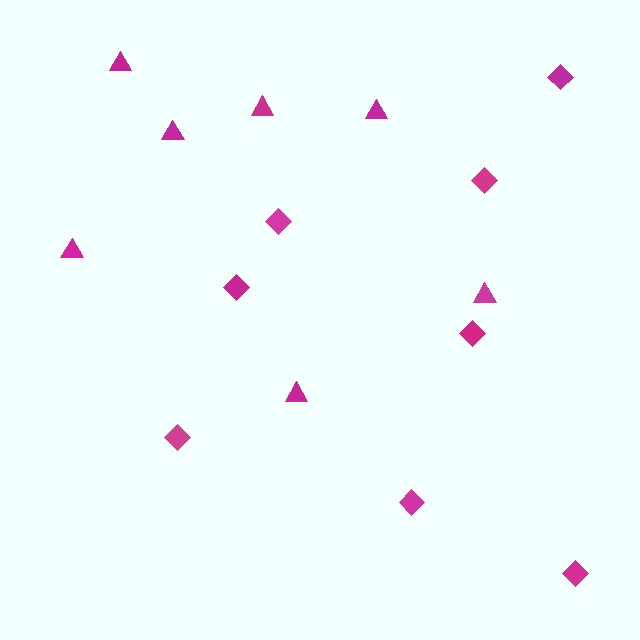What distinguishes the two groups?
There are 2 groups: one group of triangles (7) and one group of diamonds (8).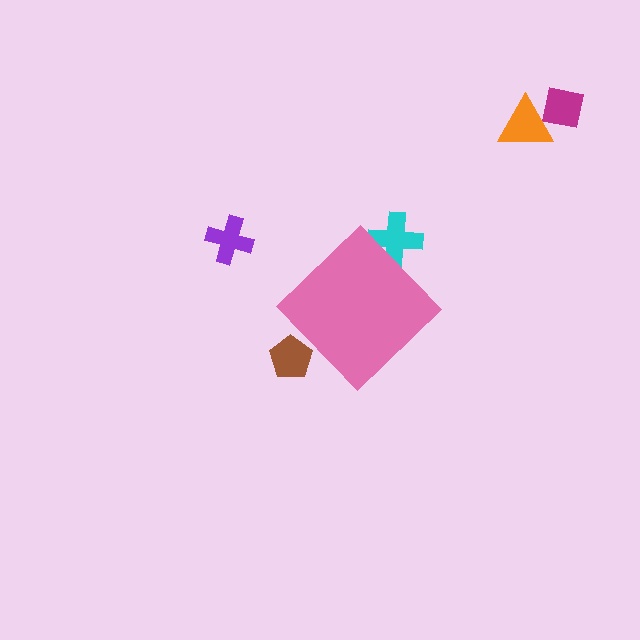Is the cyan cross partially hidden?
Yes, the cyan cross is partially hidden behind the pink diamond.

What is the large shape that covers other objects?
A pink diamond.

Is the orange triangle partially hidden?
No, the orange triangle is fully visible.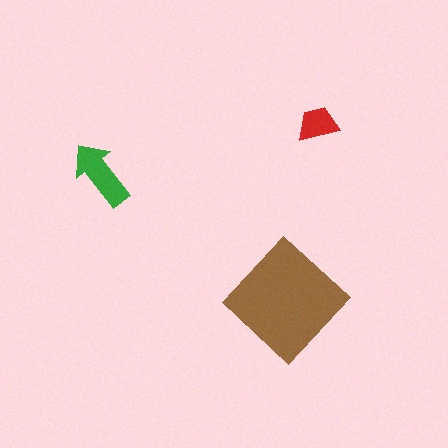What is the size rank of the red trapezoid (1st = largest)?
3rd.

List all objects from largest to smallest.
The brown diamond, the green arrow, the red trapezoid.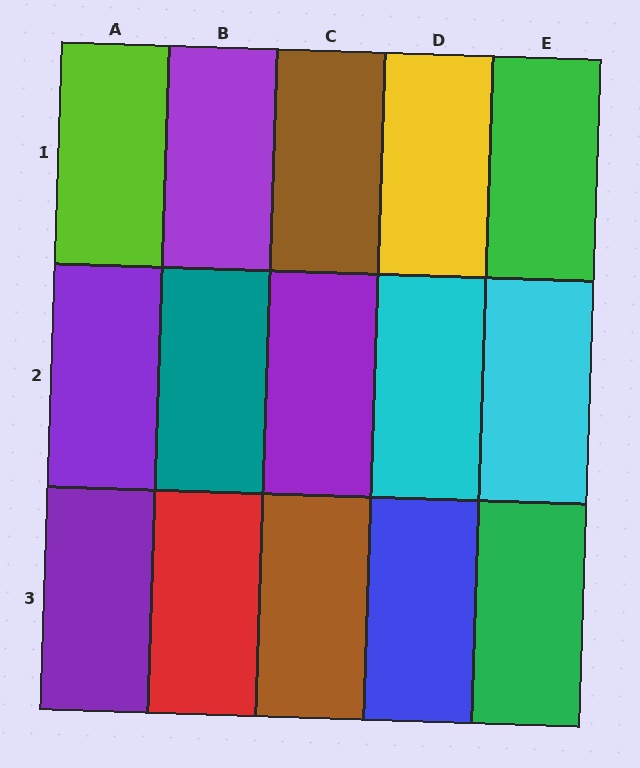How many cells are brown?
2 cells are brown.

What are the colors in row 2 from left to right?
Purple, teal, purple, cyan, cyan.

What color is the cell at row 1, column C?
Brown.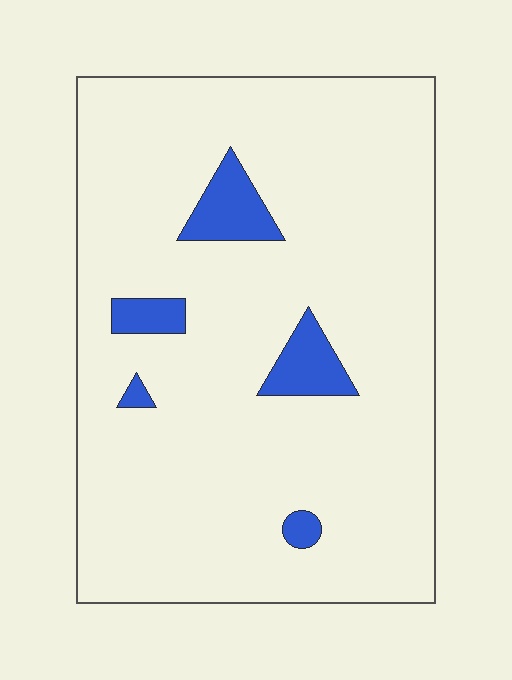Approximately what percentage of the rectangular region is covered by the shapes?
Approximately 10%.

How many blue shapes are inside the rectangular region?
5.